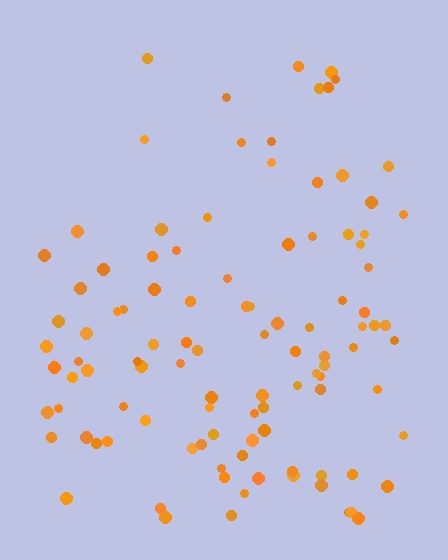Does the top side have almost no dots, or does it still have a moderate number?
Still a moderate number, just noticeably fewer than the bottom.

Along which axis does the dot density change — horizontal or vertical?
Vertical.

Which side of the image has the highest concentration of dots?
The bottom.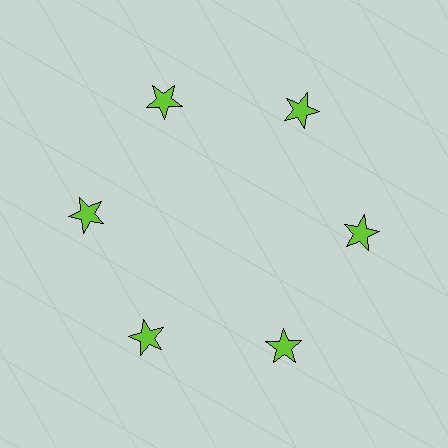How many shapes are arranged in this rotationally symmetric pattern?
There are 6 shapes, arranged in 6 groups of 1.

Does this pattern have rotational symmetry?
Yes, this pattern has 6-fold rotational symmetry. It looks the same after rotating 60 degrees around the center.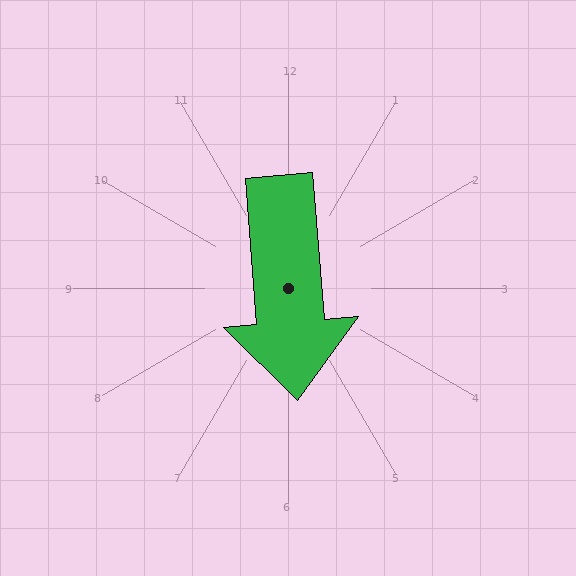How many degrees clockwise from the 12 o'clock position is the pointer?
Approximately 175 degrees.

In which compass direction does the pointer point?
South.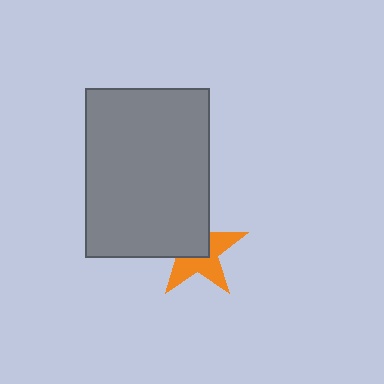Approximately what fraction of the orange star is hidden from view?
Roughly 48% of the orange star is hidden behind the gray rectangle.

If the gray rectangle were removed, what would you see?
You would see the complete orange star.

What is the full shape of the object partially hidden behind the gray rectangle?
The partially hidden object is an orange star.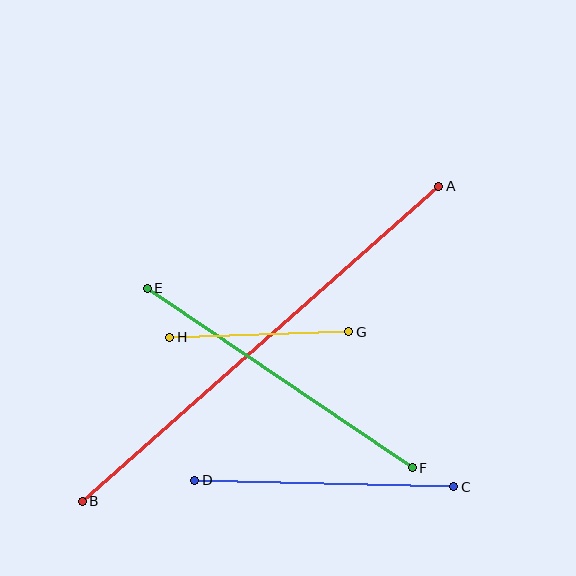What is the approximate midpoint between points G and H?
The midpoint is at approximately (259, 334) pixels.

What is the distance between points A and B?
The distance is approximately 476 pixels.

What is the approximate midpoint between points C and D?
The midpoint is at approximately (324, 484) pixels.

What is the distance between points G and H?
The distance is approximately 179 pixels.